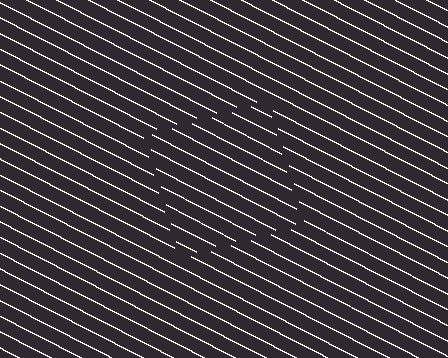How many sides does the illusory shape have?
4 sides — the line-ends trace a square.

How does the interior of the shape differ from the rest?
The interior of the shape contains the same grating, shifted by half a period — the contour is defined by the phase discontinuity where line-ends from the inner and outer gratings abut.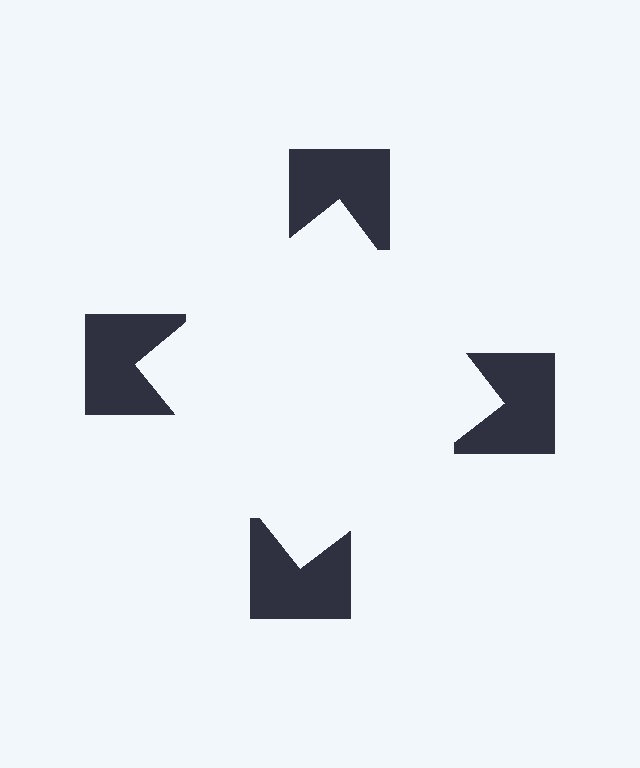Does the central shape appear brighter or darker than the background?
It typically appears slightly brighter than the background, even though no actual brightness change is drawn.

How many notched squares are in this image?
There are 4 — one at each vertex of the illusory square.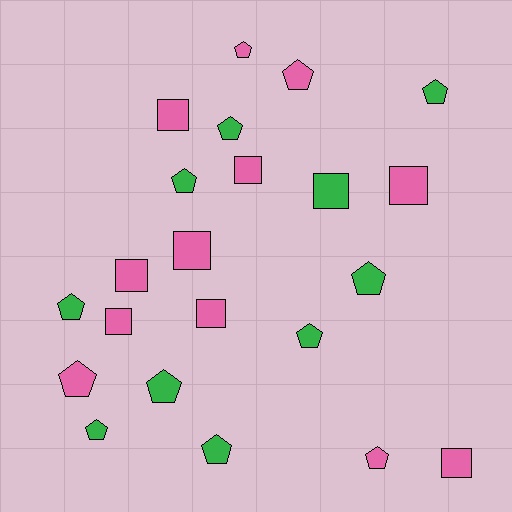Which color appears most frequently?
Pink, with 12 objects.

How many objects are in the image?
There are 22 objects.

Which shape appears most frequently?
Pentagon, with 13 objects.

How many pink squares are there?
There are 8 pink squares.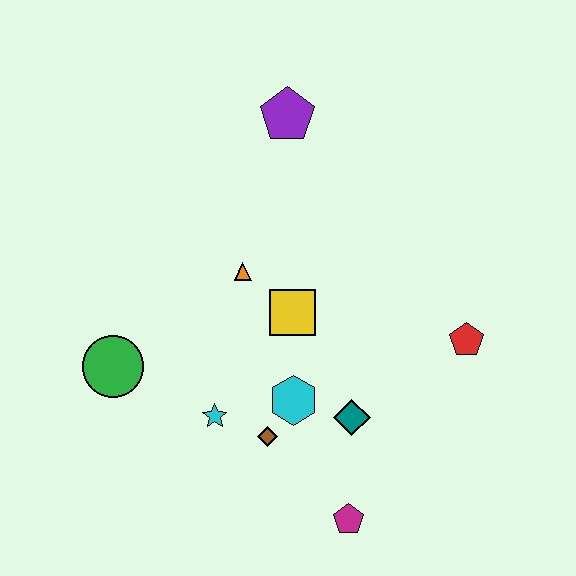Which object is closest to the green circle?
The cyan star is closest to the green circle.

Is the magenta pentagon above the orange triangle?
No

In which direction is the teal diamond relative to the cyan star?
The teal diamond is to the right of the cyan star.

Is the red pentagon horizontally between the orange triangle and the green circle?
No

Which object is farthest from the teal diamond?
The purple pentagon is farthest from the teal diamond.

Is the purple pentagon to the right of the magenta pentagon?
No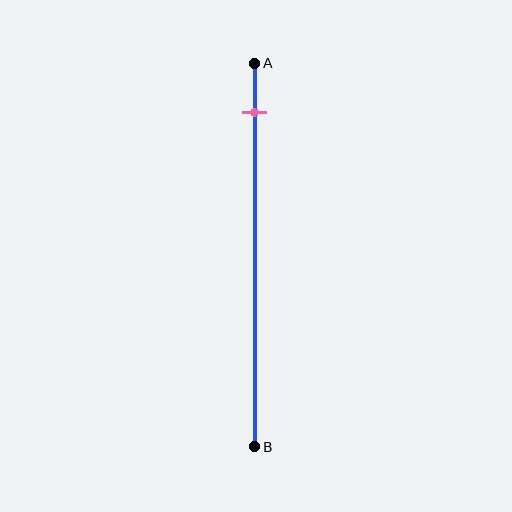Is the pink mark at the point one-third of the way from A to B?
No, the mark is at about 15% from A, not at the 33% one-third point.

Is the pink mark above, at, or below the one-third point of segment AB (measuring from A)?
The pink mark is above the one-third point of segment AB.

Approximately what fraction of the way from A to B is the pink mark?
The pink mark is approximately 15% of the way from A to B.